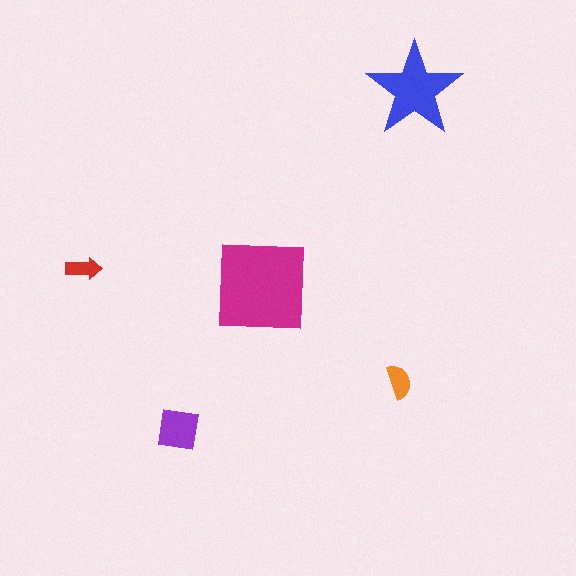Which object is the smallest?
The red arrow.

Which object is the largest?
The magenta square.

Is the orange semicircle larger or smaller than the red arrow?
Larger.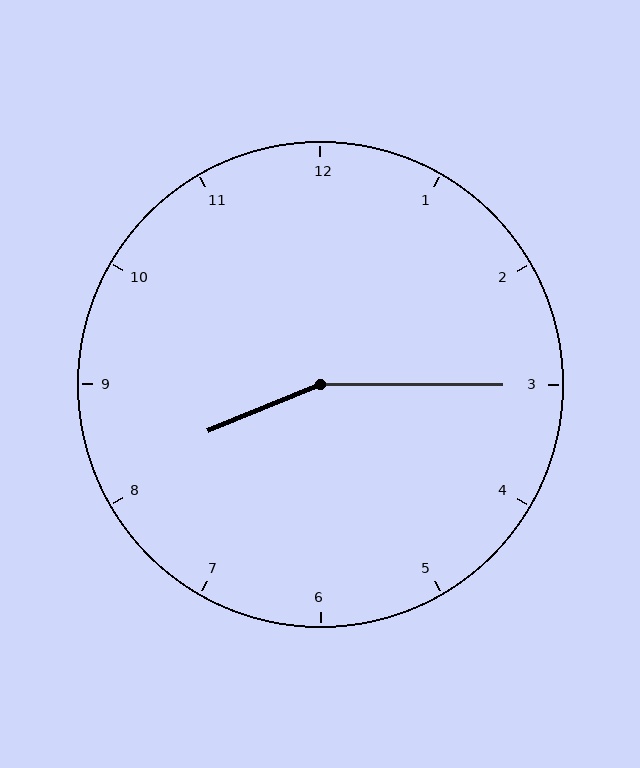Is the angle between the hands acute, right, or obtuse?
It is obtuse.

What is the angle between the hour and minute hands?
Approximately 158 degrees.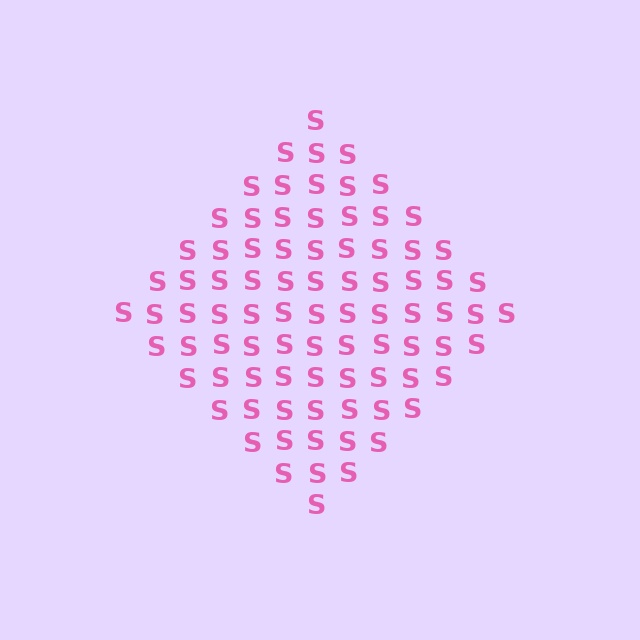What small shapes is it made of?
It is made of small letter S's.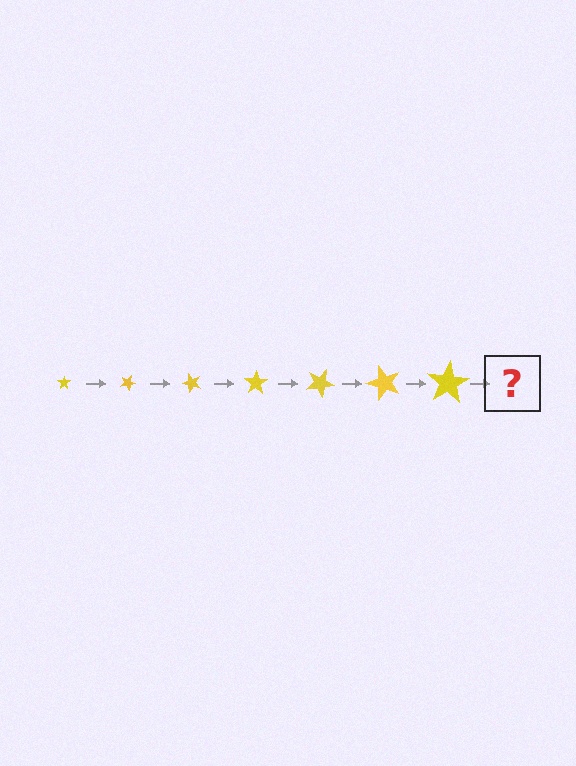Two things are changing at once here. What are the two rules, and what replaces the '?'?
The two rules are that the star grows larger each step and it rotates 25 degrees each step. The '?' should be a star, larger than the previous one and rotated 175 degrees from the start.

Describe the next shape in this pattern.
It should be a star, larger than the previous one and rotated 175 degrees from the start.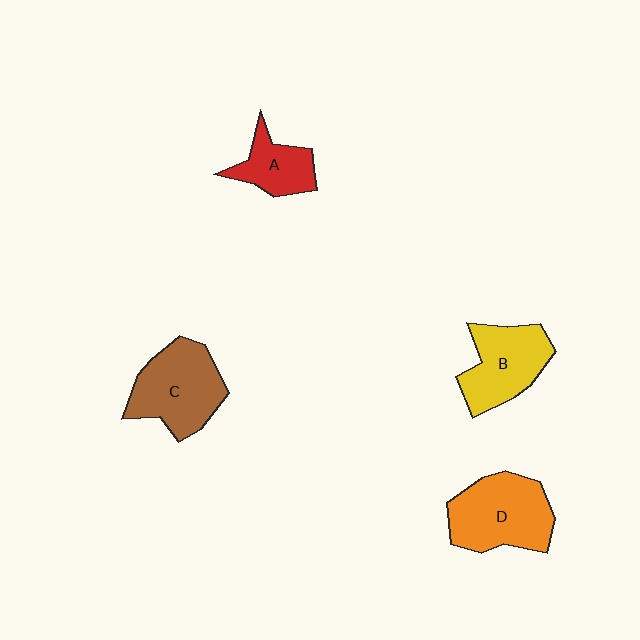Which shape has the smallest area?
Shape A (red).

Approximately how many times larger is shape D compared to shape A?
Approximately 1.8 times.